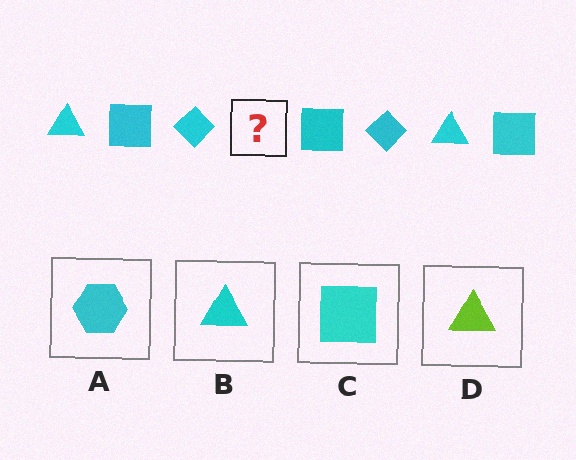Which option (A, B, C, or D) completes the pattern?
B.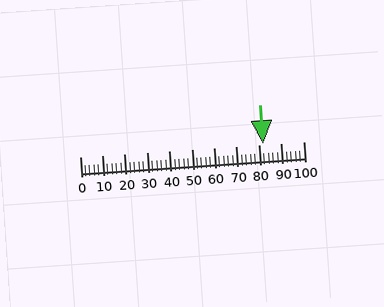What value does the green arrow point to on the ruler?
The green arrow points to approximately 82.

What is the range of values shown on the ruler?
The ruler shows values from 0 to 100.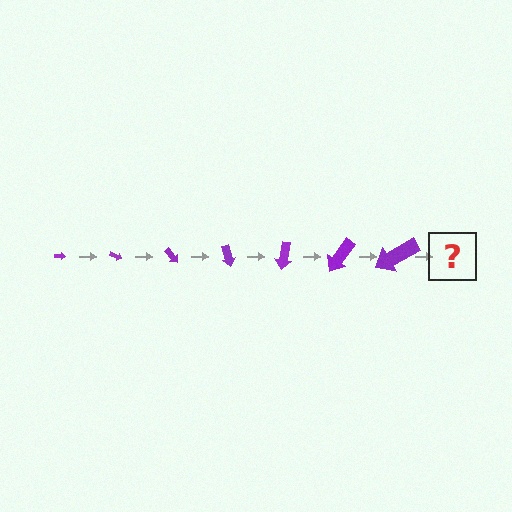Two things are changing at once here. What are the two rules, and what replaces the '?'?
The two rules are that the arrow grows larger each step and it rotates 25 degrees each step. The '?' should be an arrow, larger than the previous one and rotated 175 degrees from the start.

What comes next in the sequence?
The next element should be an arrow, larger than the previous one and rotated 175 degrees from the start.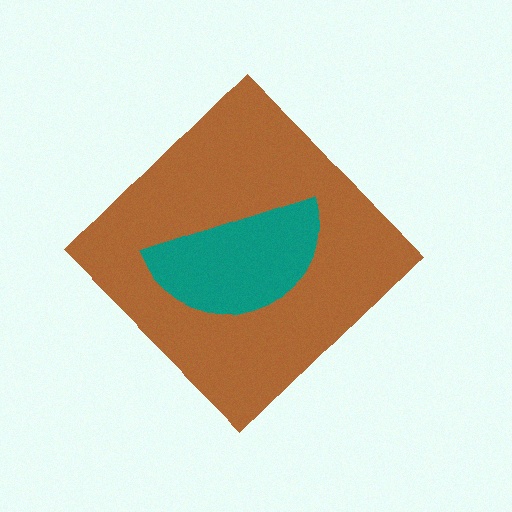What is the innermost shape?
The teal semicircle.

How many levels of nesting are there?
2.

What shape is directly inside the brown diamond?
The teal semicircle.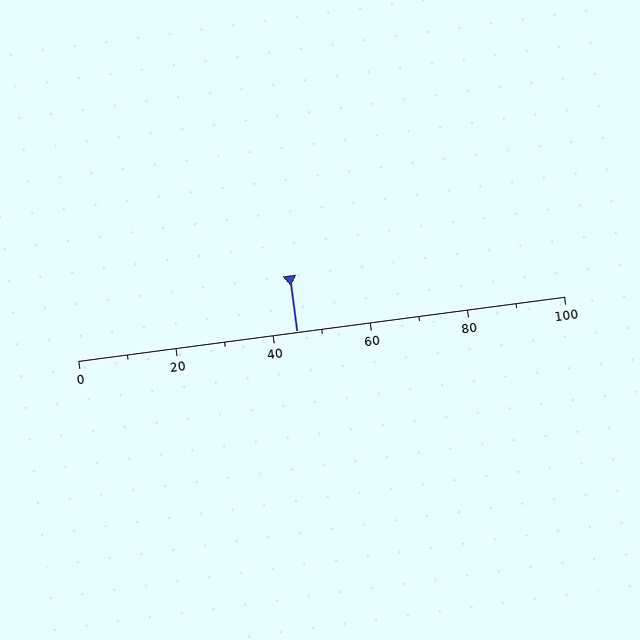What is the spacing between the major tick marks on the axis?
The major ticks are spaced 20 apart.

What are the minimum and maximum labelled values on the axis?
The axis runs from 0 to 100.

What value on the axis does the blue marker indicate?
The marker indicates approximately 45.